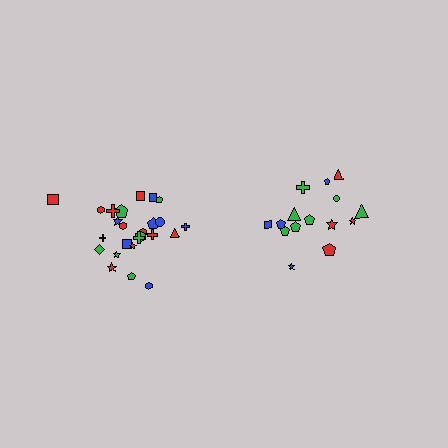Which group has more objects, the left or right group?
The left group.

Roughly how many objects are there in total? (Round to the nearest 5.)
Roughly 40 objects in total.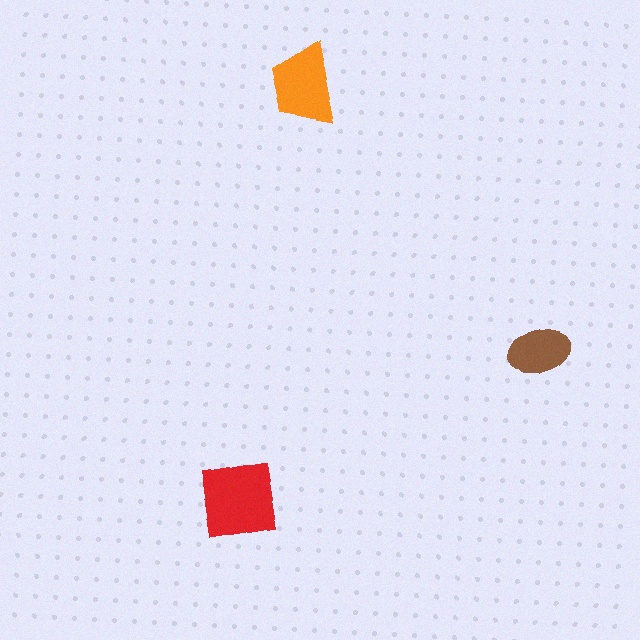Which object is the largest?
The red square.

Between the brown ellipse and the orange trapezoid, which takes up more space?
The orange trapezoid.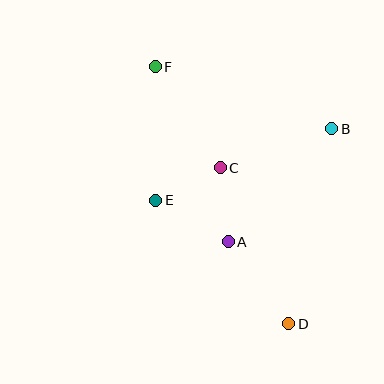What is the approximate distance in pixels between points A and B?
The distance between A and B is approximately 153 pixels.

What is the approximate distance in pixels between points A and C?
The distance between A and C is approximately 74 pixels.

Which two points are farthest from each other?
Points D and F are farthest from each other.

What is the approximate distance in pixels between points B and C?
The distance between B and C is approximately 118 pixels.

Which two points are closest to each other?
Points C and E are closest to each other.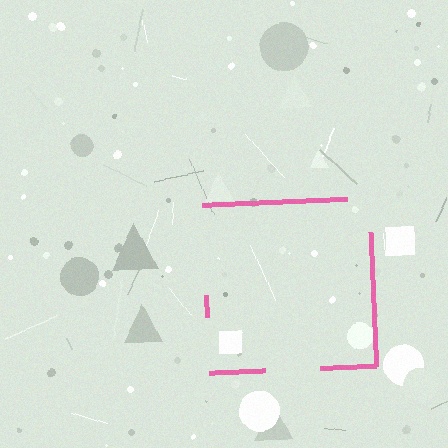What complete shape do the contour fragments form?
The contour fragments form a square.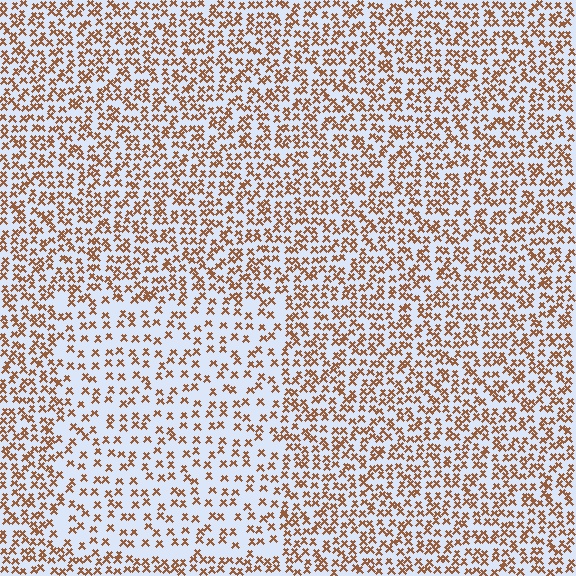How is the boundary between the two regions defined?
The boundary is defined by a change in element density (approximately 1.8x ratio). All elements are the same color, size, and shape.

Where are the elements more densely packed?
The elements are more densely packed outside the rectangle boundary.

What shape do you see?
I see a rectangle.